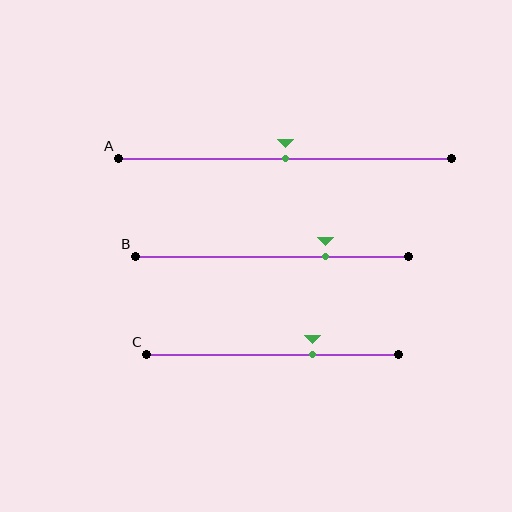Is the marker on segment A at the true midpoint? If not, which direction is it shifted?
Yes, the marker on segment A is at the true midpoint.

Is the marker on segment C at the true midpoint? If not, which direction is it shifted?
No, the marker on segment C is shifted to the right by about 16% of the segment length.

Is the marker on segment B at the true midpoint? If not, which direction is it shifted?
No, the marker on segment B is shifted to the right by about 20% of the segment length.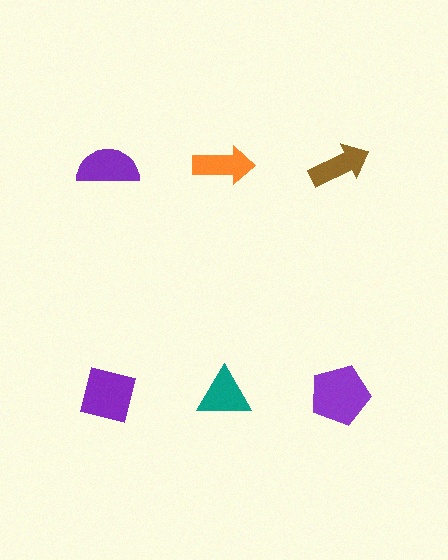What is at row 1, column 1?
A purple semicircle.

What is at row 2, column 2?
A teal triangle.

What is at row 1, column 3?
A brown arrow.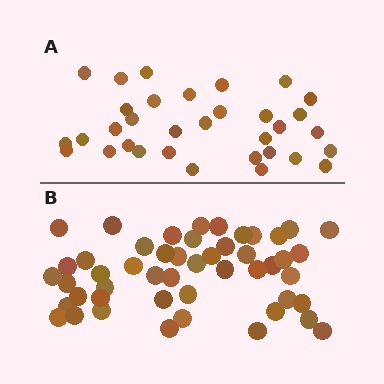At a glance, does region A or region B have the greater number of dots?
Region B (the bottom region) has more dots.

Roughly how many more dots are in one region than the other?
Region B has approximately 15 more dots than region A.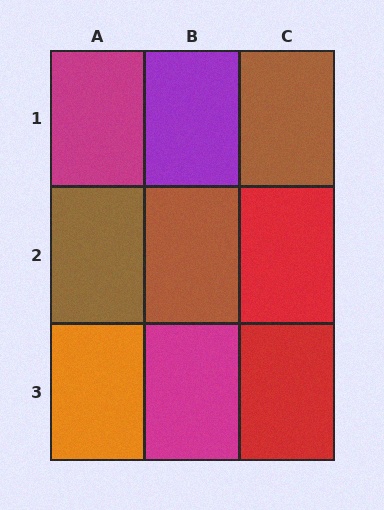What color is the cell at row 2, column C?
Red.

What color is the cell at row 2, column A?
Brown.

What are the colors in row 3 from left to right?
Orange, magenta, red.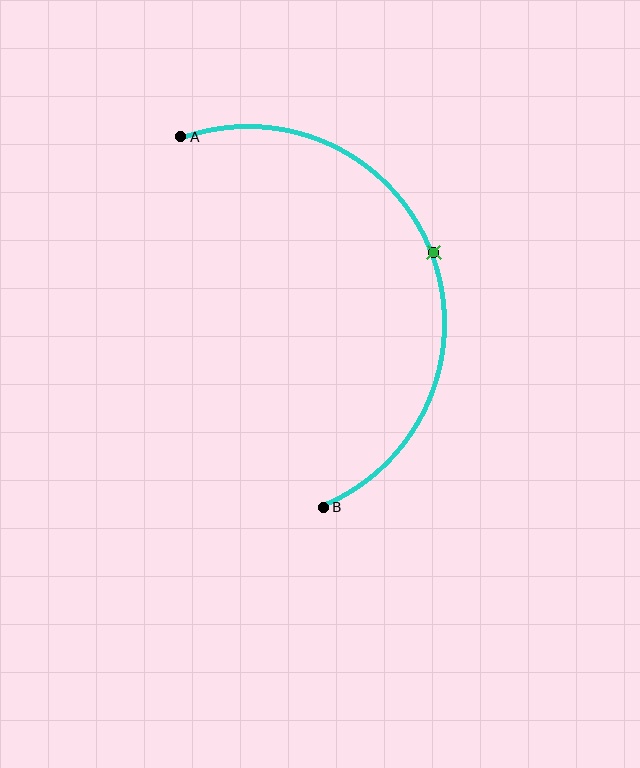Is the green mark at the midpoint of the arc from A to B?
Yes. The green mark lies on the arc at equal arc-length from both A and B — it is the arc midpoint.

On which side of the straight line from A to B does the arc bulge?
The arc bulges to the right of the straight line connecting A and B.